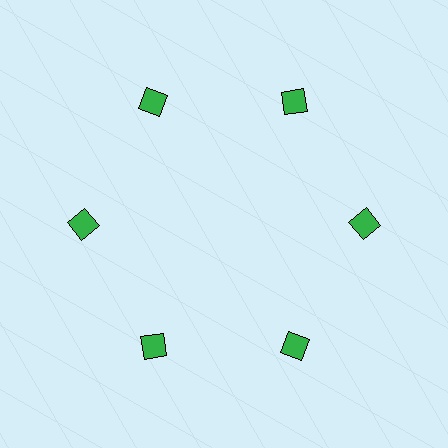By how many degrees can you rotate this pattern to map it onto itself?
The pattern maps onto itself every 60 degrees of rotation.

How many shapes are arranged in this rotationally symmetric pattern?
There are 6 shapes, arranged in 6 groups of 1.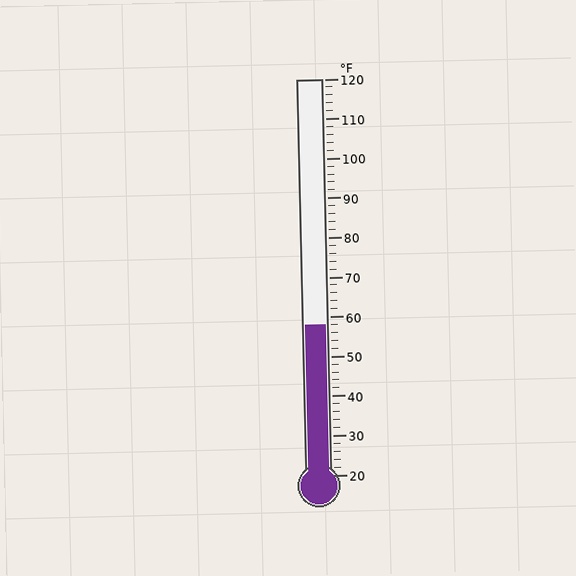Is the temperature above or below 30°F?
The temperature is above 30°F.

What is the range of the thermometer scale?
The thermometer scale ranges from 20°F to 120°F.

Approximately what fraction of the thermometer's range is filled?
The thermometer is filled to approximately 40% of its range.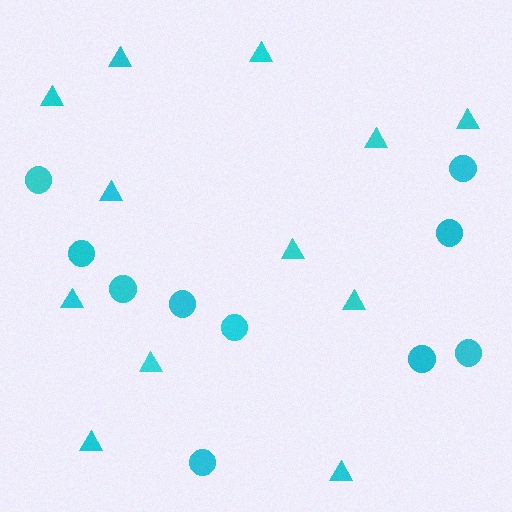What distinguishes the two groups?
There are 2 groups: one group of circles (10) and one group of triangles (12).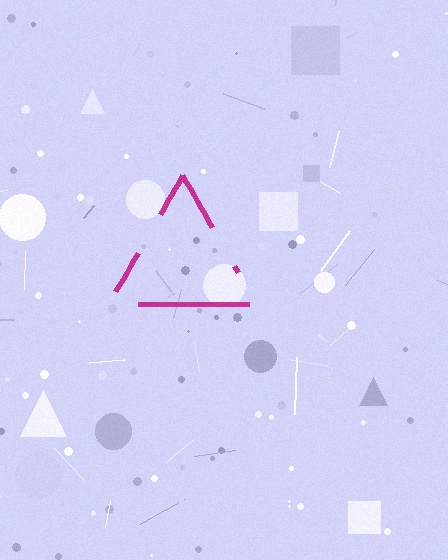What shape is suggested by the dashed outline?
The dashed outline suggests a triangle.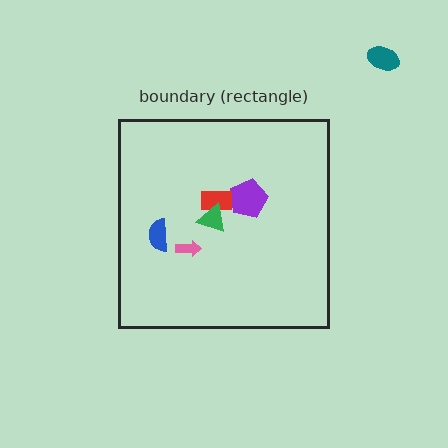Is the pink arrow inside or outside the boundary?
Inside.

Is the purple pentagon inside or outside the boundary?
Inside.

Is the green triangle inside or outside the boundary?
Inside.